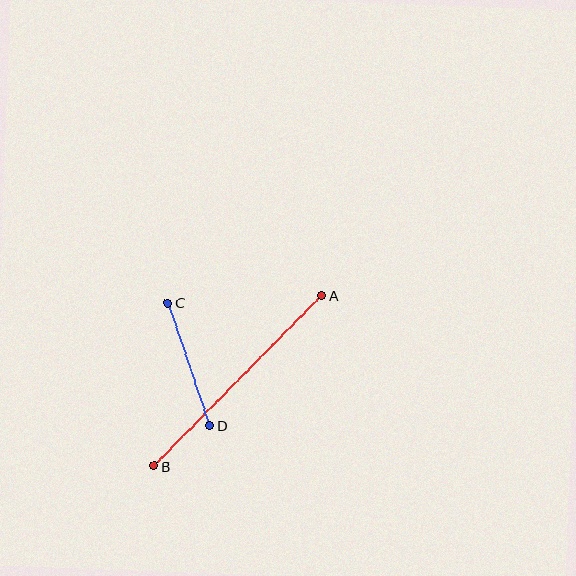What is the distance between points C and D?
The distance is approximately 130 pixels.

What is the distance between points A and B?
The distance is approximately 239 pixels.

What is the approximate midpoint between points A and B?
The midpoint is at approximately (238, 381) pixels.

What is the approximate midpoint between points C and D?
The midpoint is at approximately (189, 364) pixels.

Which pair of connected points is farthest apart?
Points A and B are farthest apart.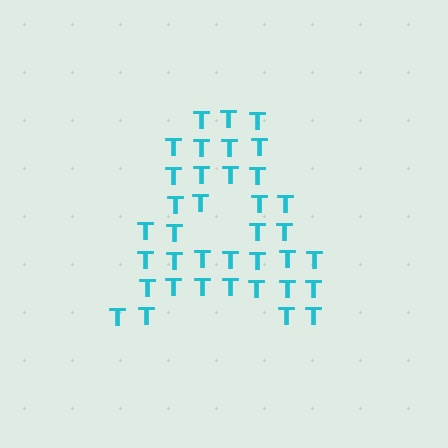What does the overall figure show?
The overall figure shows the letter A.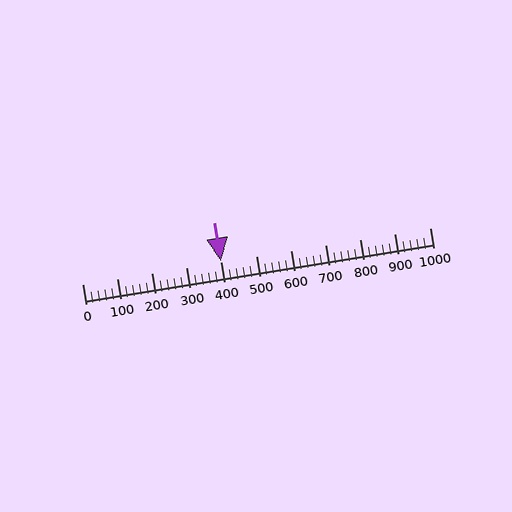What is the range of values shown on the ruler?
The ruler shows values from 0 to 1000.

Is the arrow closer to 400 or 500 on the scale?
The arrow is closer to 400.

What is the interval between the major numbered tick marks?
The major tick marks are spaced 100 units apart.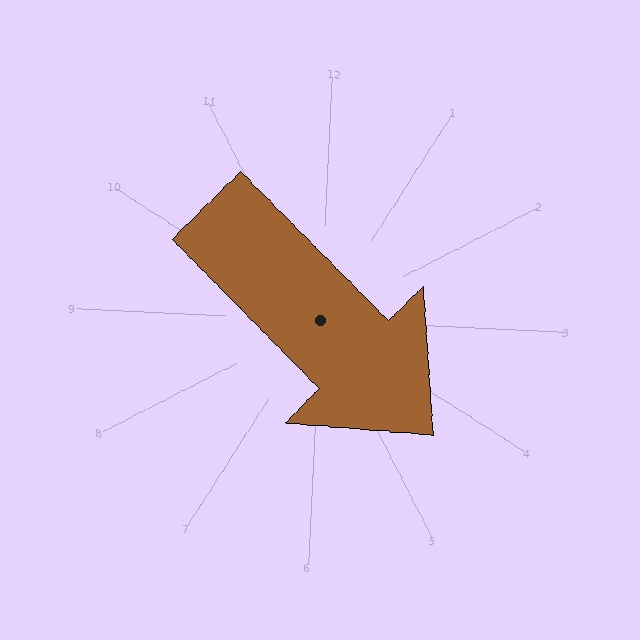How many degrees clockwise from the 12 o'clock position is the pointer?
Approximately 133 degrees.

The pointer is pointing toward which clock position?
Roughly 4 o'clock.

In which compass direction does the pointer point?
Southeast.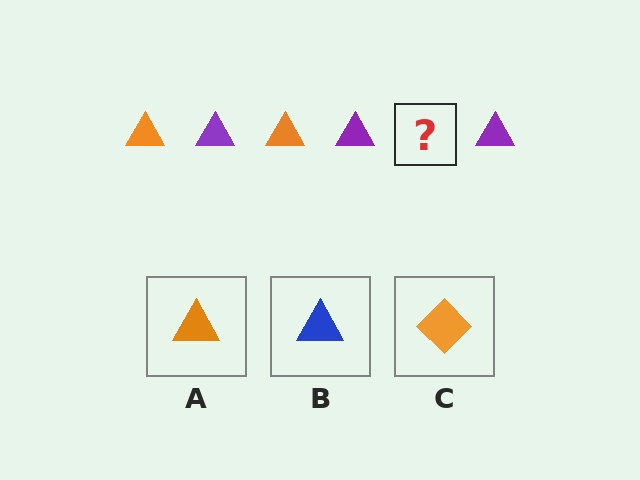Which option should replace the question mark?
Option A.